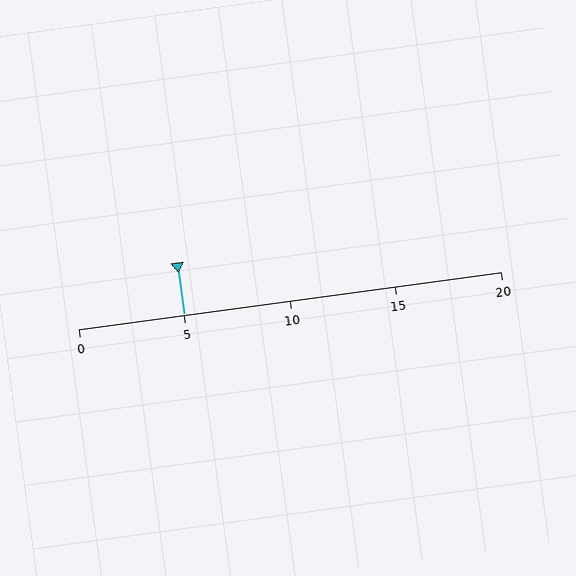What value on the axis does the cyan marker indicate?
The marker indicates approximately 5.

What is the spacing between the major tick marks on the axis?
The major ticks are spaced 5 apart.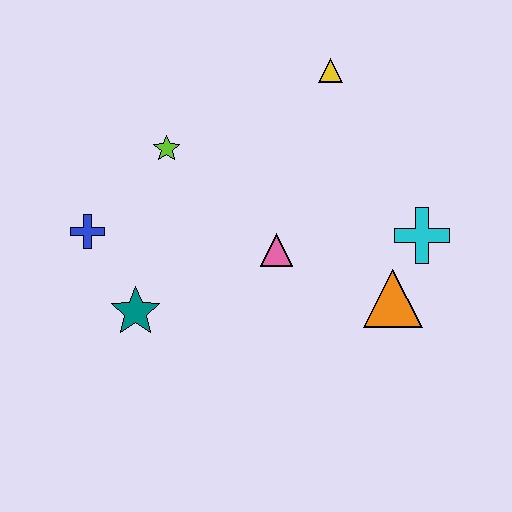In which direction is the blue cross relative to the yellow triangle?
The blue cross is to the left of the yellow triangle.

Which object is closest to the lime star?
The blue cross is closest to the lime star.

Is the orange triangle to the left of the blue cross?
No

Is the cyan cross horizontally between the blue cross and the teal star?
No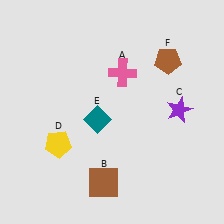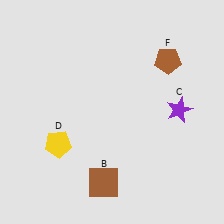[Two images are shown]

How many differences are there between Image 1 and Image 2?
There are 2 differences between the two images.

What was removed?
The teal diamond (E), the pink cross (A) were removed in Image 2.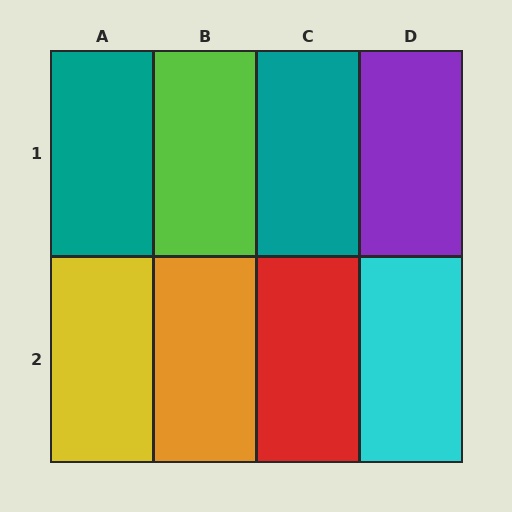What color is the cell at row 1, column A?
Teal.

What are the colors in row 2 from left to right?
Yellow, orange, red, cyan.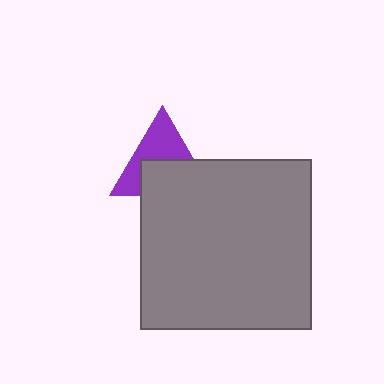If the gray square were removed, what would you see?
You would see the complete purple triangle.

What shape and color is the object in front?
The object in front is a gray square.